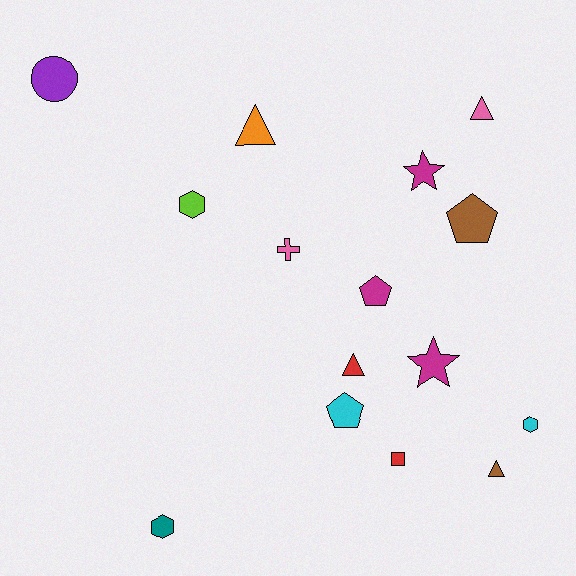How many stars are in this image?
There are 2 stars.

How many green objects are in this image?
There are no green objects.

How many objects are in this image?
There are 15 objects.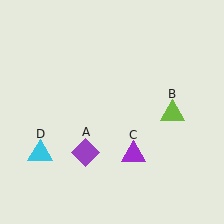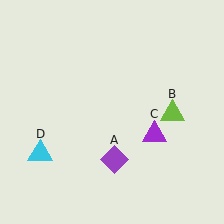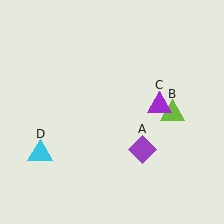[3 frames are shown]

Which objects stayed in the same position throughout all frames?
Lime triangle (object B) and cyan triangle (object D) remained stationary.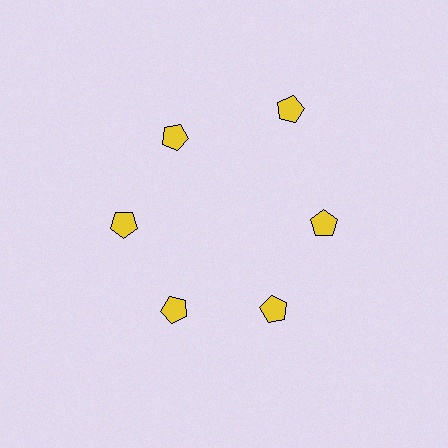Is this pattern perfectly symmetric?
No. The 6 yellow pentagons are arranged in a ring, but one element near the 1 o'clock position is pushed outward from the center, breaking the 6-fold rotational symmetry.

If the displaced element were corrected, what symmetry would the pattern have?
It would have 6-fold rotational symmetry — the pattern would map onto itself every 60 degrees.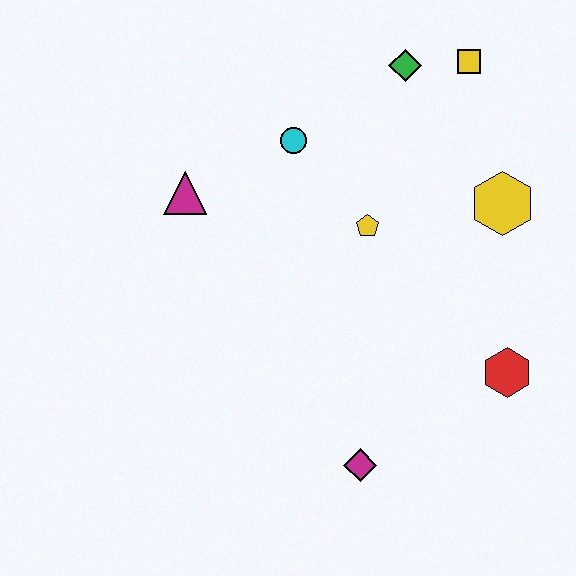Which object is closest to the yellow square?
The green diamond is closest to the yellow square.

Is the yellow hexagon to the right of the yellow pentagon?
Yes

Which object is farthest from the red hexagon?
The magenta triangle is farthest from the red hexagon.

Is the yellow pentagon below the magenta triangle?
Yes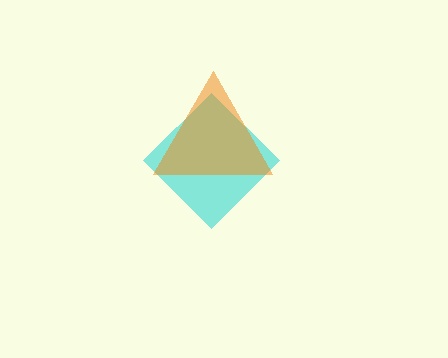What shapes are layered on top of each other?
The layered shapes are: a cyan diamond, an orange triangle.